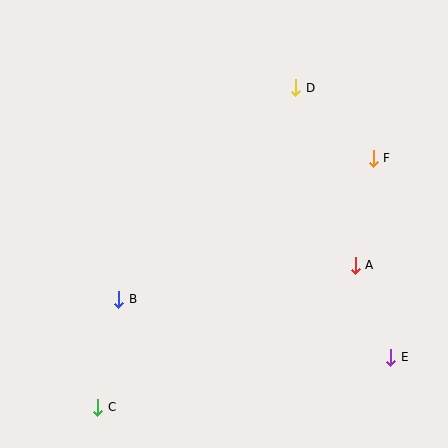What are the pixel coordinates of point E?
Point E is at (391, 357).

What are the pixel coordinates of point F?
Point F is at (373, 158).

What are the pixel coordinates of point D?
Point D is at (296, 88).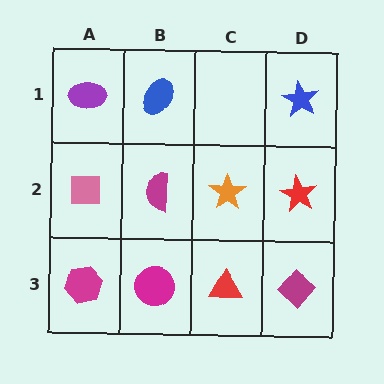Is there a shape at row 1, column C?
No, that cell is empty.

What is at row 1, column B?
A blue ellipse.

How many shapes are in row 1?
3 shapes.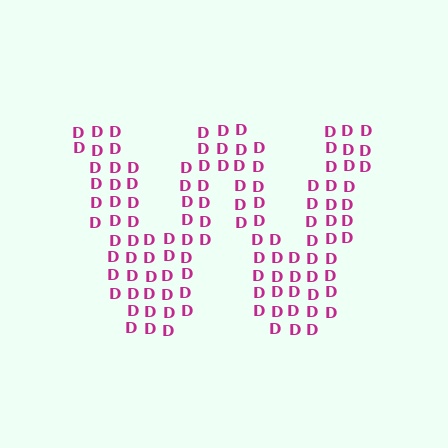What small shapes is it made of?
It is made of small letter D's.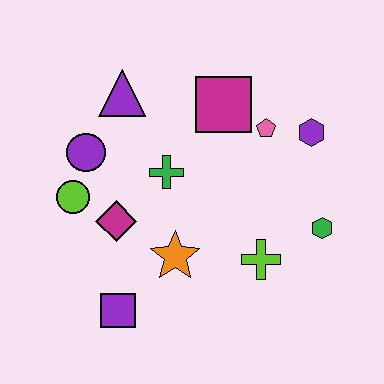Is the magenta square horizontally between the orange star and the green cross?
No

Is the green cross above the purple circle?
No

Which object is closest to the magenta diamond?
The lime circle is closest to the magenta diamond.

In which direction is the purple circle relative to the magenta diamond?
The purple circle is above the magenta diamond.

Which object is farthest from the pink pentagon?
The purple square is farthest from the pink pentagon.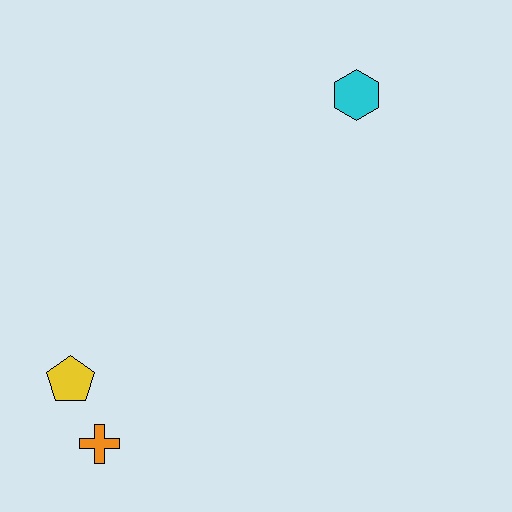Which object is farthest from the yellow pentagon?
The cyan hexagon is farthest from the yellow pentagon.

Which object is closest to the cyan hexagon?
The yellow pentagon is closest to the cyan hexagon.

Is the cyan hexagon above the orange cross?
Yes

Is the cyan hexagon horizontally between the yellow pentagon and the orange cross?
No